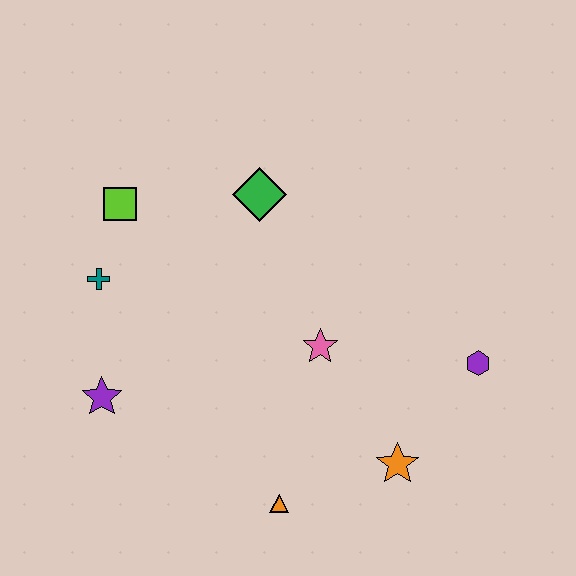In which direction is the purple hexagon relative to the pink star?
The purple hexagon is to the right of the pink star.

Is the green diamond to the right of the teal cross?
Yes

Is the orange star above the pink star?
No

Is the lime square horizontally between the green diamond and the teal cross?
Yes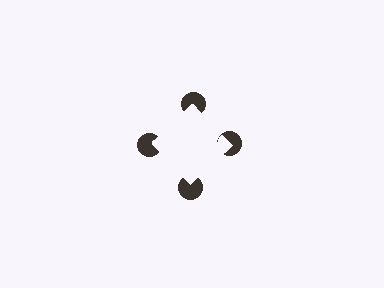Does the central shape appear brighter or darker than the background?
It typically appears slightly brighter than the background, even though no actual brightness change is drawn.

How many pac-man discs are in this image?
There are 4 — one at each vertex of the illusory square.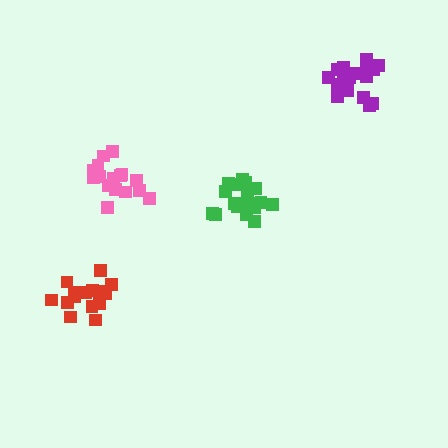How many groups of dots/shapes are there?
There are 4 groups.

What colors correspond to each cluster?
The clusters are colored: green, pink, purple, red.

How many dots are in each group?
Group 1: 18 dots, Group 2: 18 dots, Group 3: 18 dots, Group 4: 17 dots (71 total).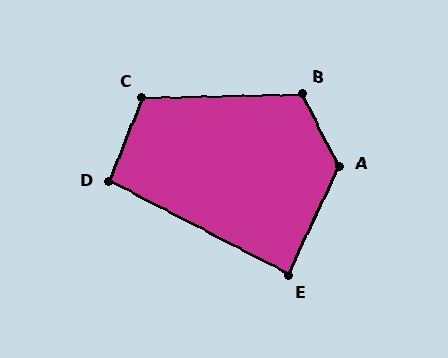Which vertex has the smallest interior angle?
E, at approximately 87 degrees.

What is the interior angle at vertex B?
Approximately 115 degrees (obtuse).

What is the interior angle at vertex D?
Approximately 96 degrees (obtuse).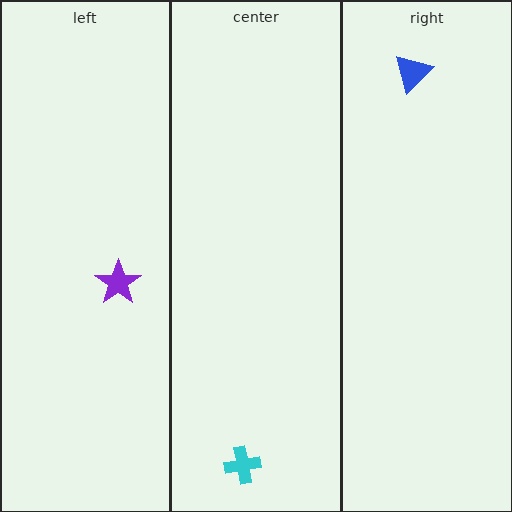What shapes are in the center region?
The cyan cross.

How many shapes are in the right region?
1.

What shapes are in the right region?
The blue triangle.